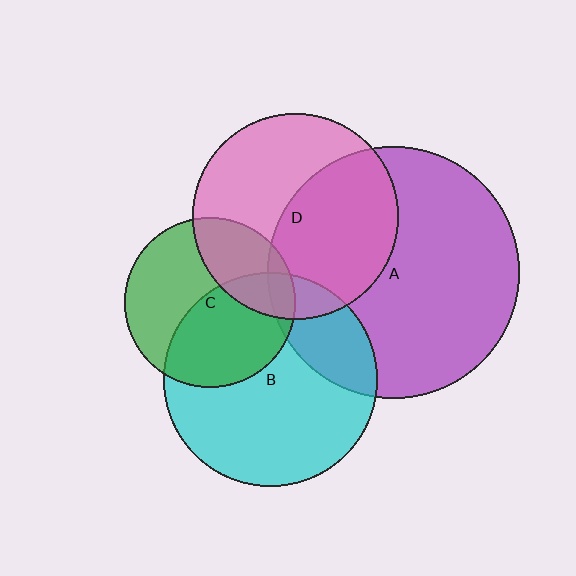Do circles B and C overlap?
Yes.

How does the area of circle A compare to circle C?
Approximately 2.2 times.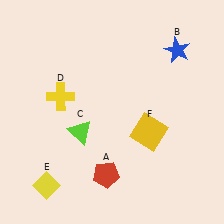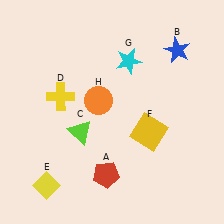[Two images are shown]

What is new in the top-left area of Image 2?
An orange circle (H) was added in the top-left area of Image 2.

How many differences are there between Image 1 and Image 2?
There are 2 differences between the two images.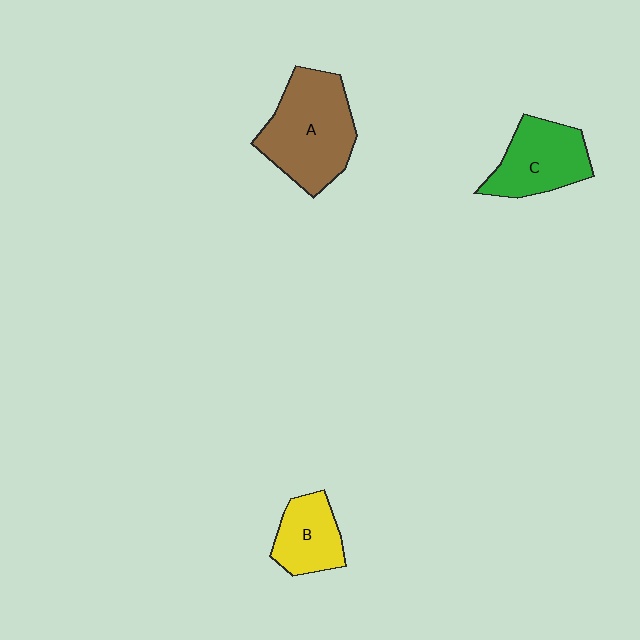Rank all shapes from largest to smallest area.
From largest to smallest: A (brown), C (green), B (yellow).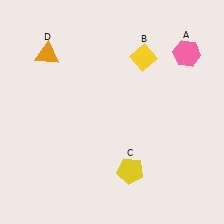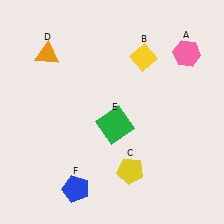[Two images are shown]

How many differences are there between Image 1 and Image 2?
There are 2 differences between the two images.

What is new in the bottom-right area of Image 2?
A green square (E) was added in the bottom-right area of Image 2.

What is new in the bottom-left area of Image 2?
A blue pentagon (F) was added in the bottom-left area of Image 2.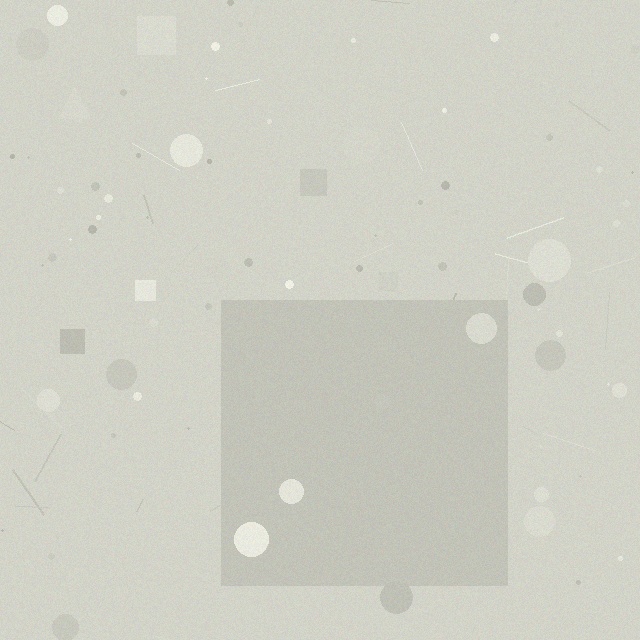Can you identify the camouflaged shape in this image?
The camouflaged shape is a square.